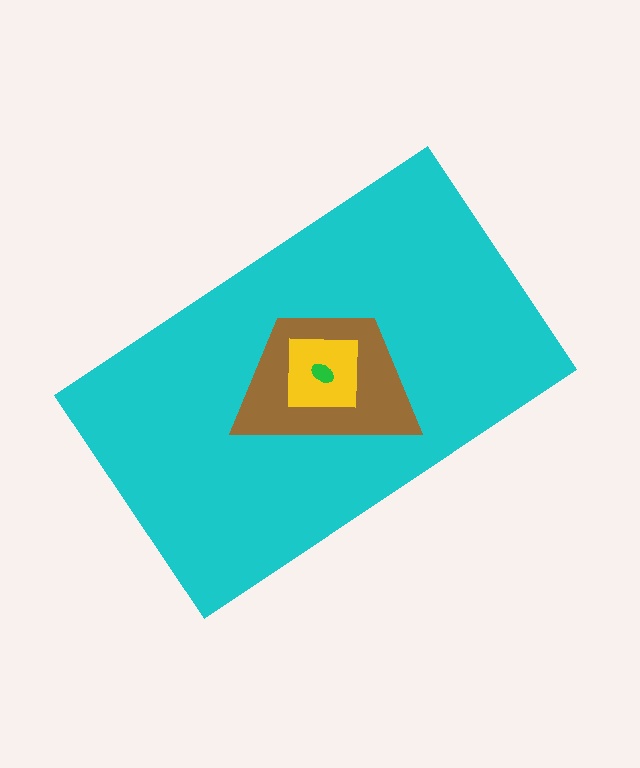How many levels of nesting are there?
4.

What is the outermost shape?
The cyan rectangle.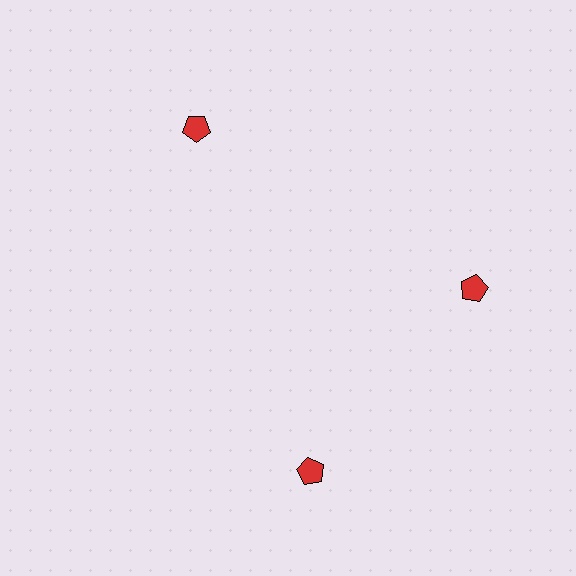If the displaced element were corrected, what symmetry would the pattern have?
It would have 3-fold rotational symmetry — the pattern would map onto itself every 120 degrees.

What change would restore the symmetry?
The symmetry would be restored by rotating it back into even spacing with its neighbors so that all 3 pentagons sit at equal angles and equal distance from the center.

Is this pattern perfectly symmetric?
No. The 3 red pentagons are arranged in a ring, but one element near the 7 o'clock position is rotated out of alignment along the ring, breaking the 3-fold rotational symmetry.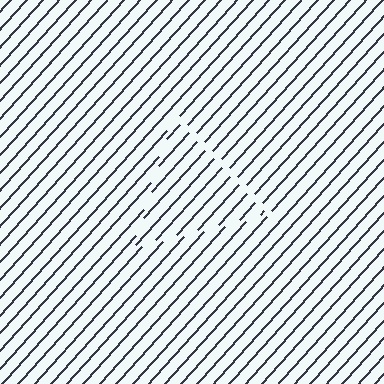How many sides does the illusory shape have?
3 sides — the line-ends trace a triangle.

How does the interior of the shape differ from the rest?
The interior of the shape contains the same grating, shifted by half a period — the contour is defined by the phase discontinuity where line-ends from the inner and outer gratings abut.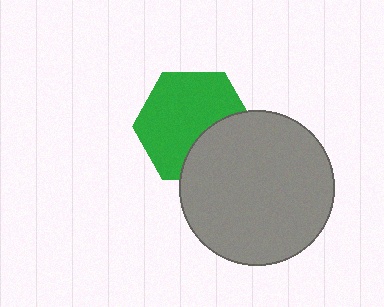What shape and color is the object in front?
The object in front is a gray circle.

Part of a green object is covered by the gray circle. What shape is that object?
It is a hexagon.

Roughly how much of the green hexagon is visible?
Most of it is visible (roughly 69%).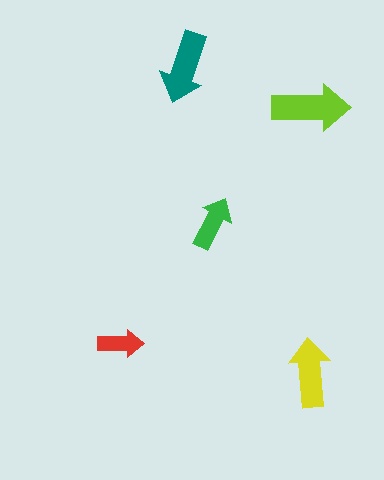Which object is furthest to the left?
The red arrow is leftmost.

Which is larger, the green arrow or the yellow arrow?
The yellow one.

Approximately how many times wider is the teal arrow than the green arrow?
About 1.5 times wider.